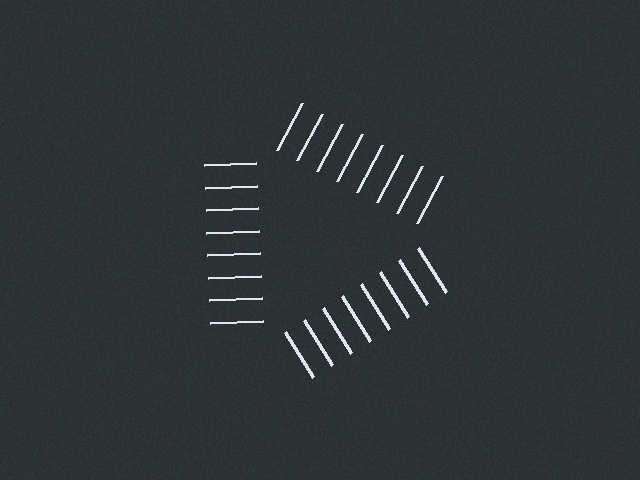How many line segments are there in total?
24 — 8 along each of the 3 edges.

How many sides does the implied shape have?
3 sides — the line-ends trace a triangle.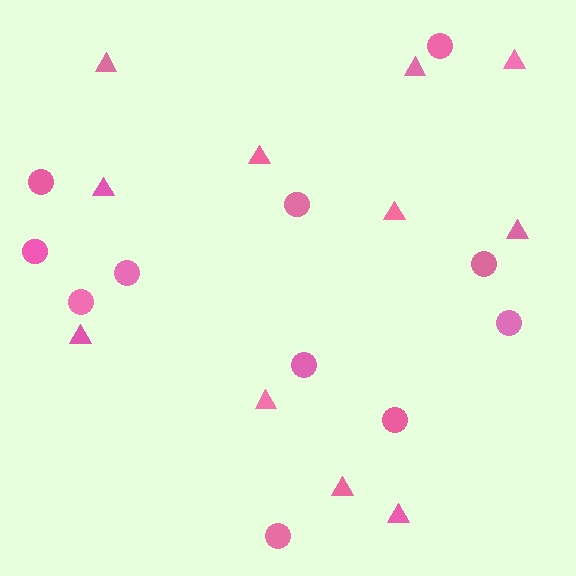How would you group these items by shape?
There are 2 groups: one group of triangles (11) and one group of circles (11).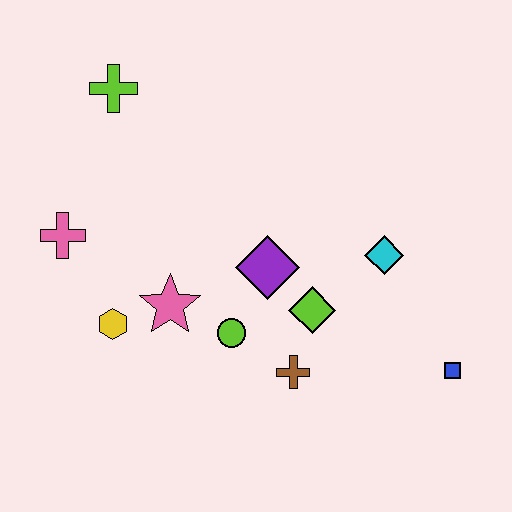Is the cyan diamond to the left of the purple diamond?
No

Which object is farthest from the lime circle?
The lime cross is farthest from the lime circle.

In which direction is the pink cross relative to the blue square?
The pink cross is to the left of the blue square.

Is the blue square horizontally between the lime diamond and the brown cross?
No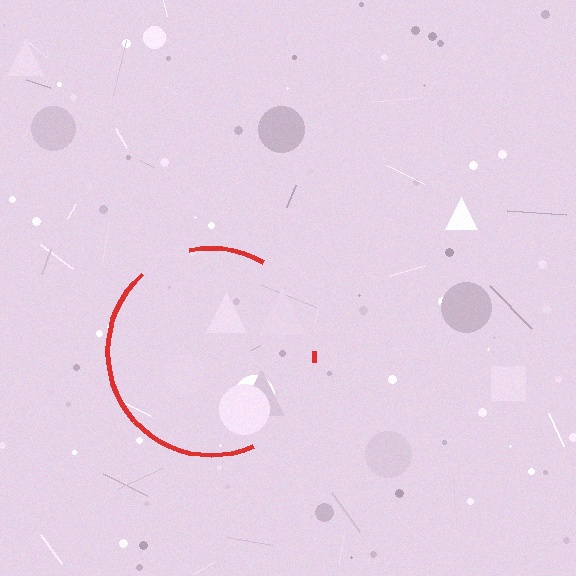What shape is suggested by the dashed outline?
The dashed outline suggests a circle.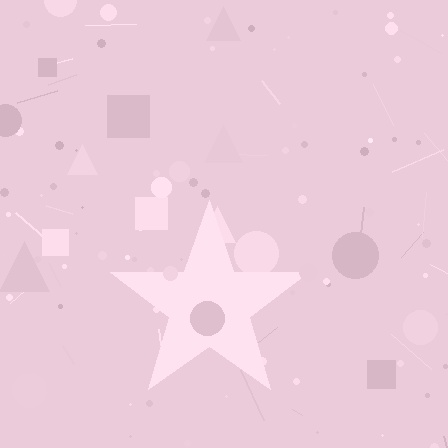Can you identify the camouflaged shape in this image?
The camouflaged shape is a star.